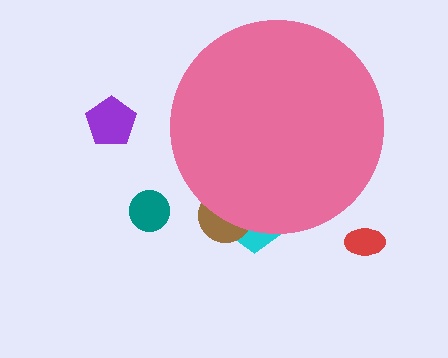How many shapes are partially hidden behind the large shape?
2 shapes are partially hidden.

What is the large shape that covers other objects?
A pink circle.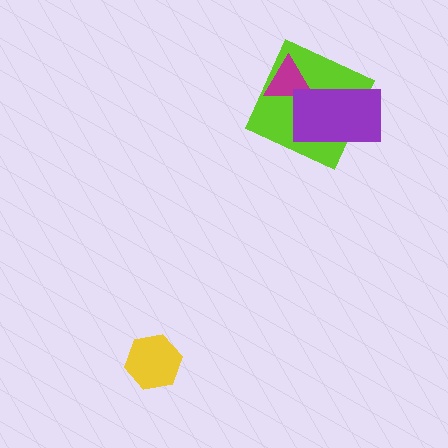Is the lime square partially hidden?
Yes, it is partially covered by another shape.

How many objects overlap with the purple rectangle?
2 objects overlap with the purple rectangle.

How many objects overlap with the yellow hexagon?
0 objects overlap with the yellow hexagon.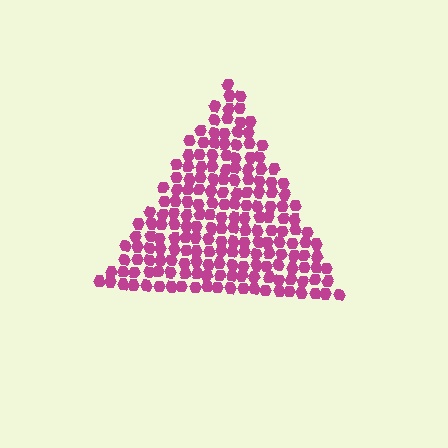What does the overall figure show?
The overall figure shows a triangle.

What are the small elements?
The small elements are hexagons.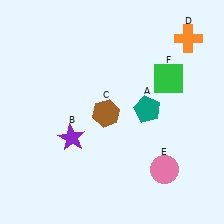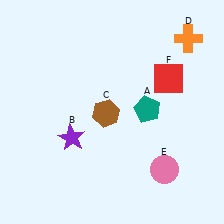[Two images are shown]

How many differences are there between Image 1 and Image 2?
There is 1 difference between the two images.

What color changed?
The square (F) changed from green in Image 1 to red in Image 2.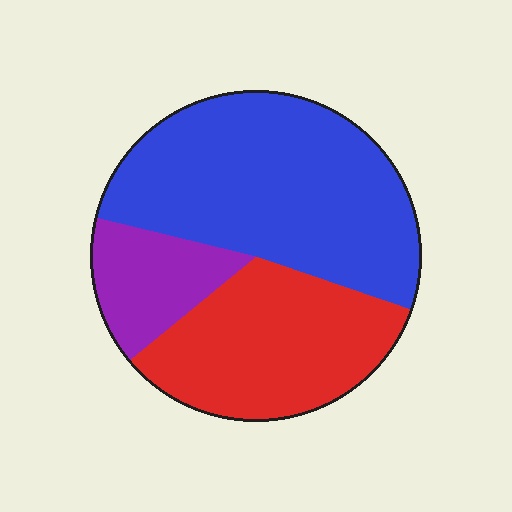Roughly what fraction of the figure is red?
Red covers roughly 35% of the figure.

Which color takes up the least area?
Purple, at roughly 15%.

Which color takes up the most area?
Blue, at roughly 50%.